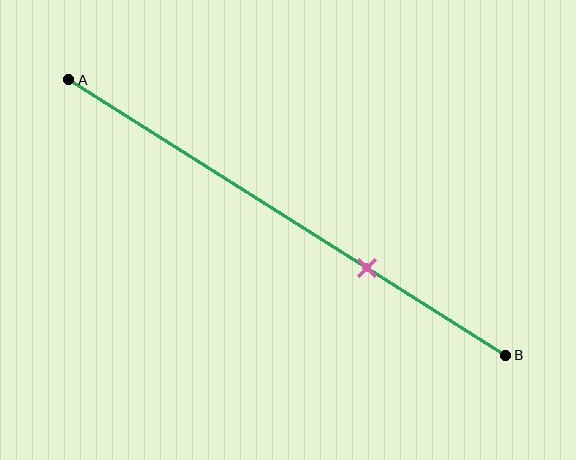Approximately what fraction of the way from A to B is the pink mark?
The pink mark is approximately 70% of the way from A to B.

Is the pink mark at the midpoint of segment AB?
No, the mark is at about 70% from A, not at the 50% midpoint.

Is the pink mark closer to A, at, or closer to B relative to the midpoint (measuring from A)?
The pink mark is closer to point B than the midpoint of segment AB.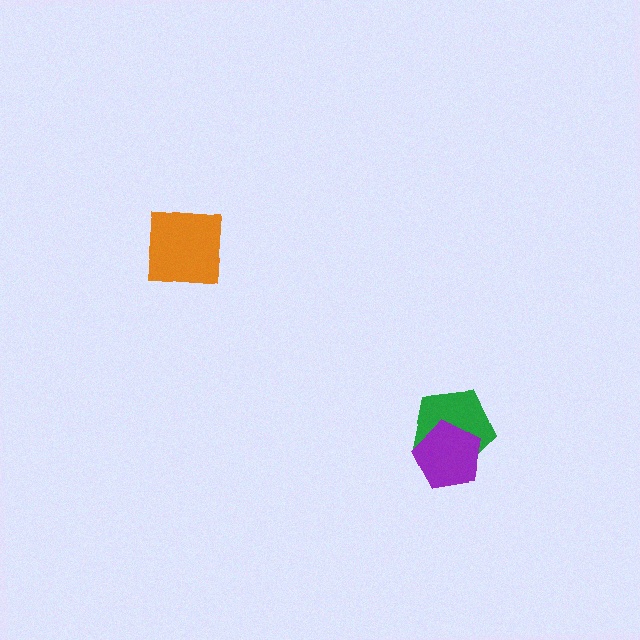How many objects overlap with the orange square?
0 objects overlap with the orange square.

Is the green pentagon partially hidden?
Yes, it is partially covered by another shape.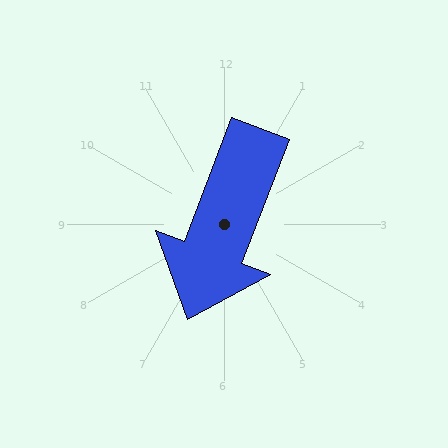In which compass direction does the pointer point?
South.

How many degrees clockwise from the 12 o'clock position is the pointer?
Approximately 201 degrees.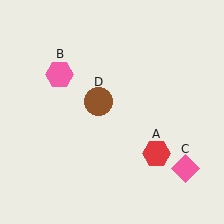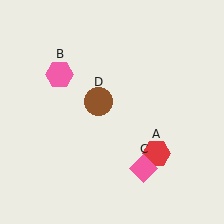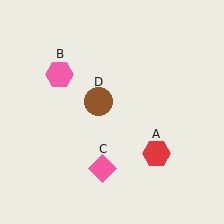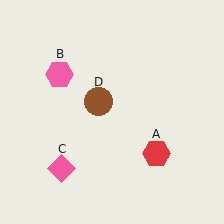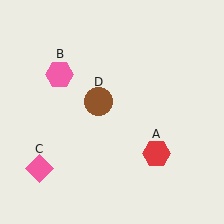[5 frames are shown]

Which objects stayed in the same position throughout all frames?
Red hexagon (object A) and pink hexagon (object B) and brown circle (object D) remained stationary.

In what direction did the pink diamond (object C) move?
The pink diamond (object C) moved left.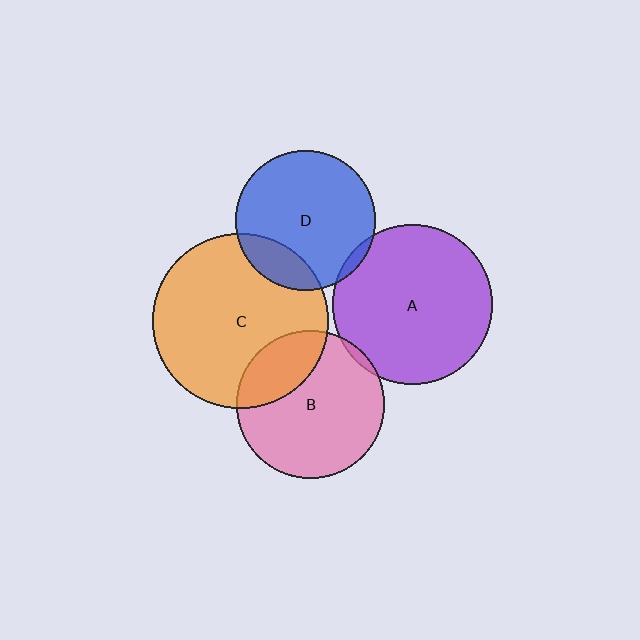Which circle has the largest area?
Circle C (orange).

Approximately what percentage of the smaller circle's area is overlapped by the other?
Approximately 25%.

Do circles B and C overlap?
Yes.